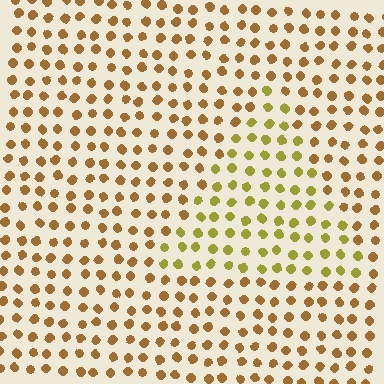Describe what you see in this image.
The image is filled with small brown elements in a uniform arrangement. A triangle-shaped region is visible where the elements are tinted to a slightly different hue, forming a subtle color boundary.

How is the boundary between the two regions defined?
The boundary is defined purely by a slight shift in hue (about 29 degrees). Spacing, size, and orientation are identical on both sides.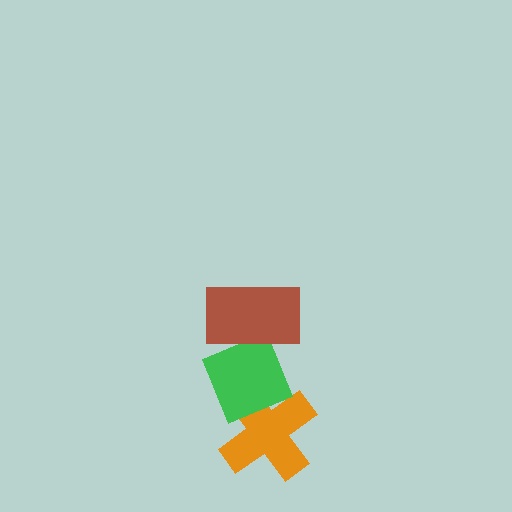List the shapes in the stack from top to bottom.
From top to bottom: the brown rectangle, the green diamond, the orange cross.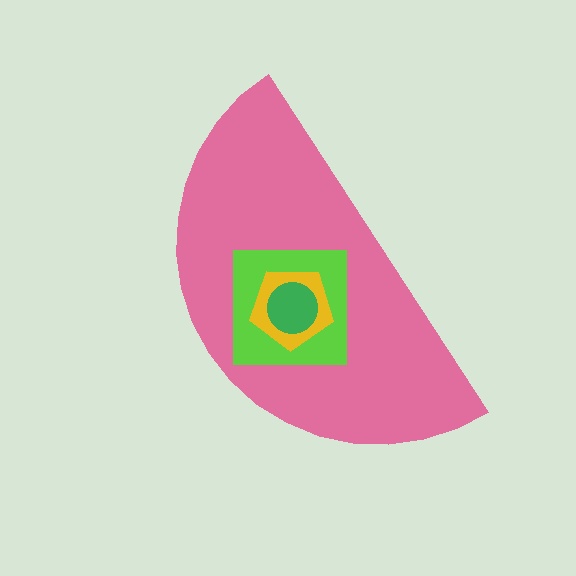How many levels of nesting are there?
4.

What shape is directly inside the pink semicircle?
The lime square.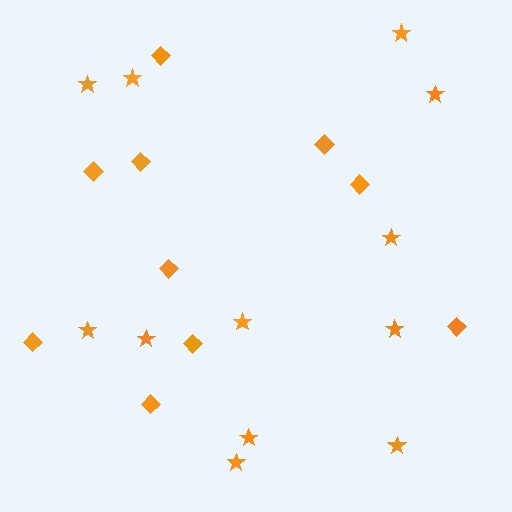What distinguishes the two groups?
There are 2 groups: one group of stars (12) and one group of diamonds (10).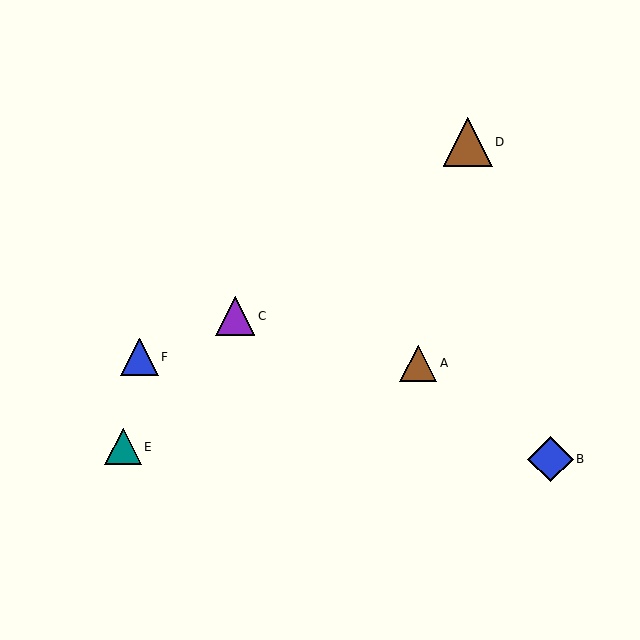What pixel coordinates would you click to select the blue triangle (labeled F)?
Click at (140, 357) to select the blue triangle F.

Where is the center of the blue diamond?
The center of the blue diamond is at (550, 459).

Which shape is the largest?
The brown triangle (labeled D) is the largest.